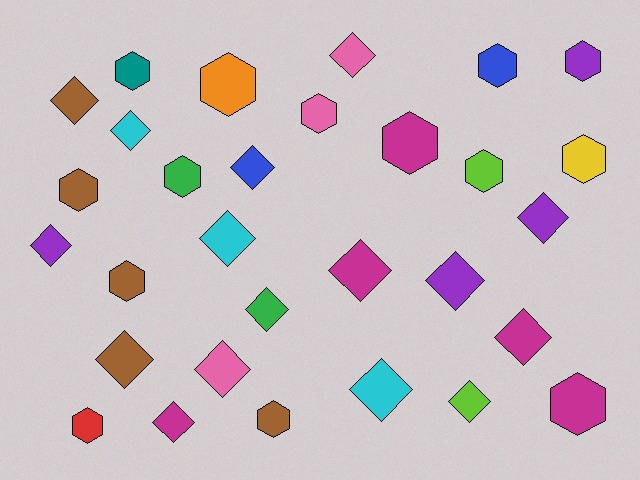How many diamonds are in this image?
There are 16 diamonds.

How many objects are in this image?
There are 30 objects.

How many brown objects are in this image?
There are 5 brown objects.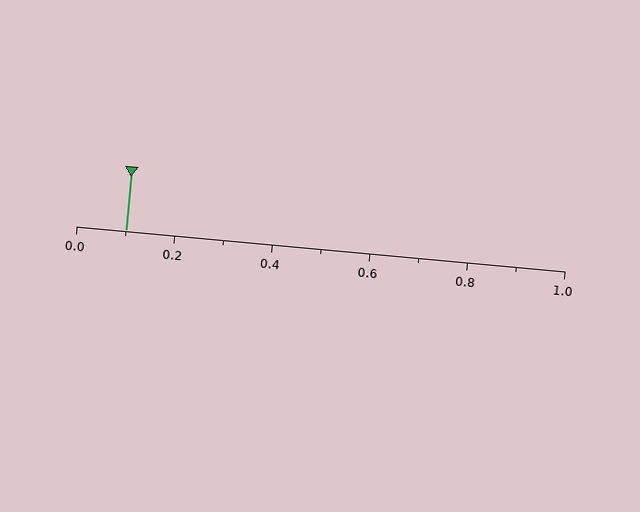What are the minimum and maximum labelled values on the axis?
The axis runs from 0.0 to 1.0.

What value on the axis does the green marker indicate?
The marker indicates approximately 0.1.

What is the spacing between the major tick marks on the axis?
The major ticks are spaced 0.2 apart.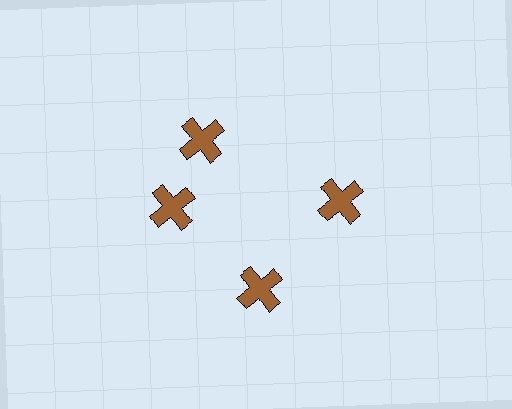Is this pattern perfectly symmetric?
No. The 4 brown crosses are arranged in a ring, but one element near the 12 o'clock position is rotated out of alignment along the ring, breaking the 4-fold rotational symmetry.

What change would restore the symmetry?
The symmetry would be restored by rotating it back into even spacing with its neighbors so that all 4 crosses sit at equal angles and equal distance from the center.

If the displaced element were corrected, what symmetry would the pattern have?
It would have 4-fold rotational symmetry — the pattern would map onto itself every 90 degrees.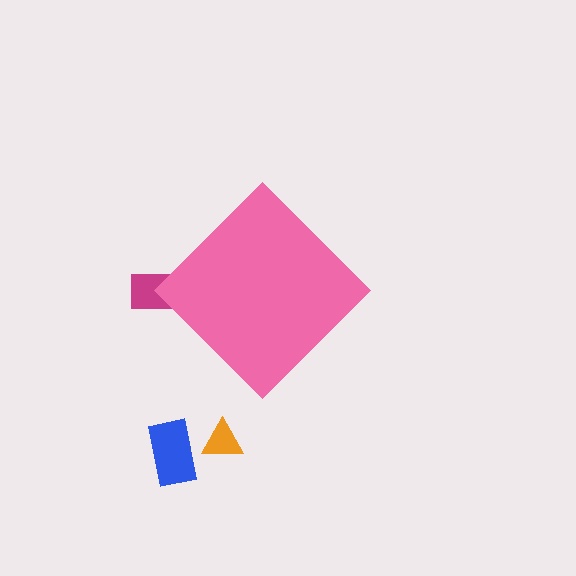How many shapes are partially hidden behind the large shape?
1 shape is partially hidden.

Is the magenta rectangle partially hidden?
Yes, the magenta rectangle is partially hidden behind the pink diamond.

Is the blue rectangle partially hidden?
No, the blue rectangle is fully visible.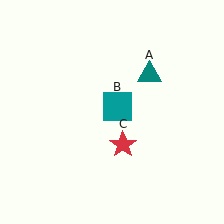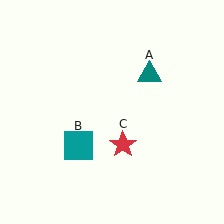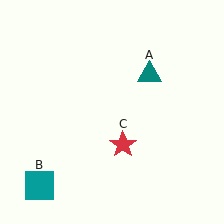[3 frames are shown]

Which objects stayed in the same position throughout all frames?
Teal triangle (object A) and red star (object C) remained stationary.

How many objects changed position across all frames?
1 object changed position: teal square (object B).